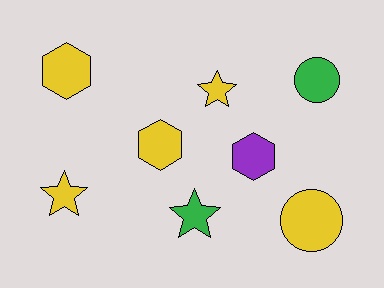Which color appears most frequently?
Yellow, with 5 objects.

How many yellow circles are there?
There is 1 yellow circle.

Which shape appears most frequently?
Star, with 3 objects.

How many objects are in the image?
There are 8 objects.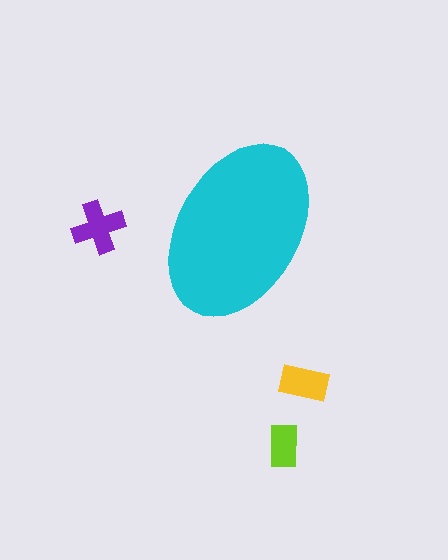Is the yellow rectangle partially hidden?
No, the yellow rectangle is fully visible.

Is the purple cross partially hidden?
No, the purple cross is fully visible.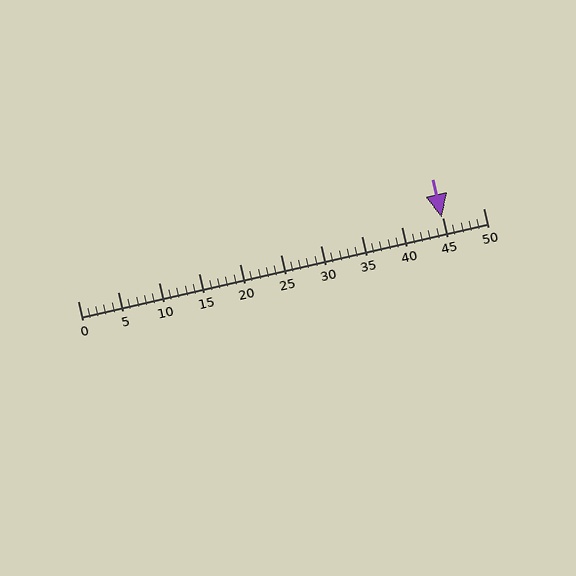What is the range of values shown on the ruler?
The ruler shows values from 0 to 50.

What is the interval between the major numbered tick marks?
The major tick marks are spaced 5 units apart.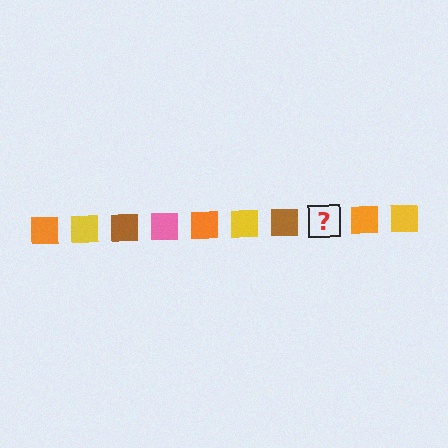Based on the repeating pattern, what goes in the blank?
The blank should be a pink square.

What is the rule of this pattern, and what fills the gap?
The rule is that the pattern cycles through orange, yellow, brown, pink squares. The gap should be filled with a pink square.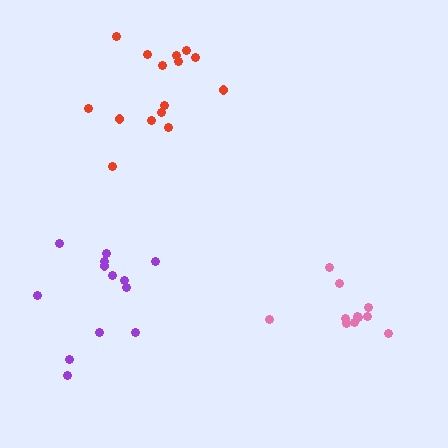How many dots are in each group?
Group 1: 11 dots, Group 2: 13 dots, Group 3: 15 dots (39 total).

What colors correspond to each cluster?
The clusters are colored: pink, purple, red.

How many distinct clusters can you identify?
There are 3 distinct clusters.